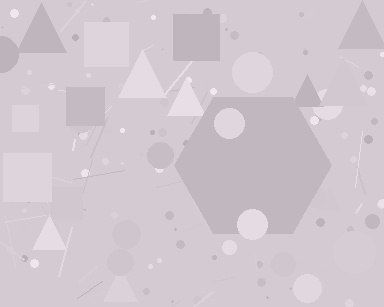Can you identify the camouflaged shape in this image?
The camouflaged shape is a hexagon.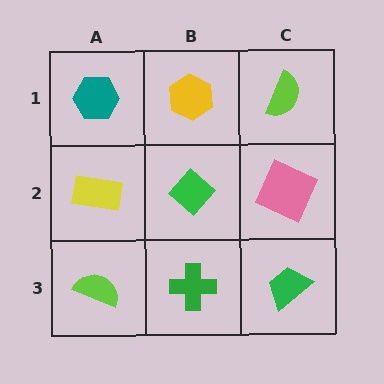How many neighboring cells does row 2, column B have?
4.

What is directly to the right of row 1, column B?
A lime semicircle.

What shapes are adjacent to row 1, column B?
A green diamond (row 2, column B), a teal hexagon (row 1, column A), a lime semicircle (row 1, column C).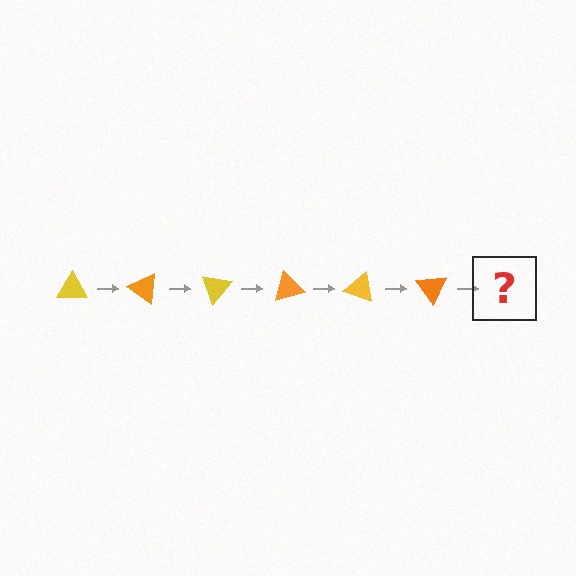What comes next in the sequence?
The next element should be a yellow triangle, rotated 210 degrees from the start.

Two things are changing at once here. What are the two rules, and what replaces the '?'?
The two rules are that it rotates 35 degrees each step and the color cycles through yellow and orange. The '?' should be a yellow triangle, rotated 210 degrees from the start.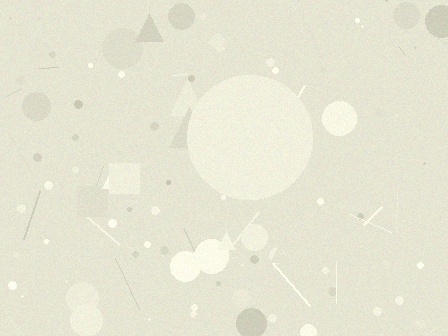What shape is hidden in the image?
A circle is hidden in the image.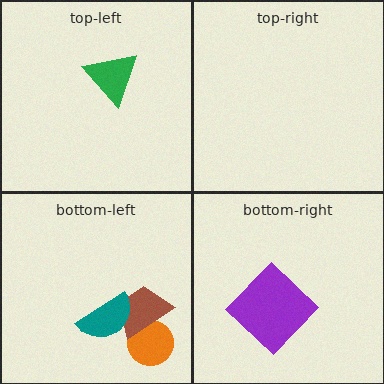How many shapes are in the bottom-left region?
3.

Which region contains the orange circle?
The bottom-left region.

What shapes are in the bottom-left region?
The orange circle, the brown trapezoid, the teal semicircle.